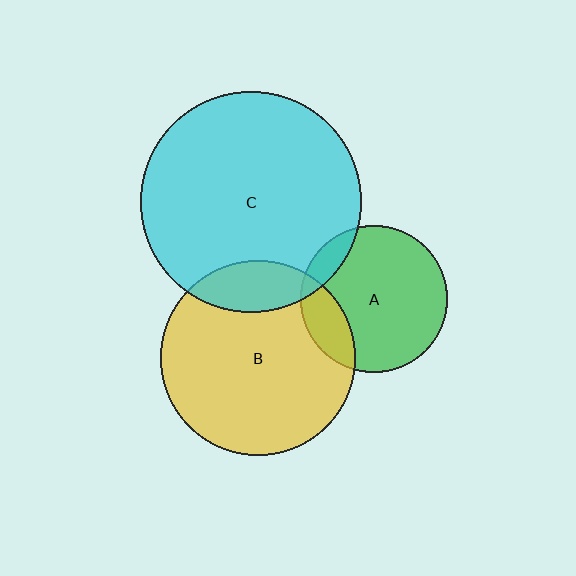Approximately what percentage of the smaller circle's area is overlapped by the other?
Approximately 10%.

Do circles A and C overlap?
Yes.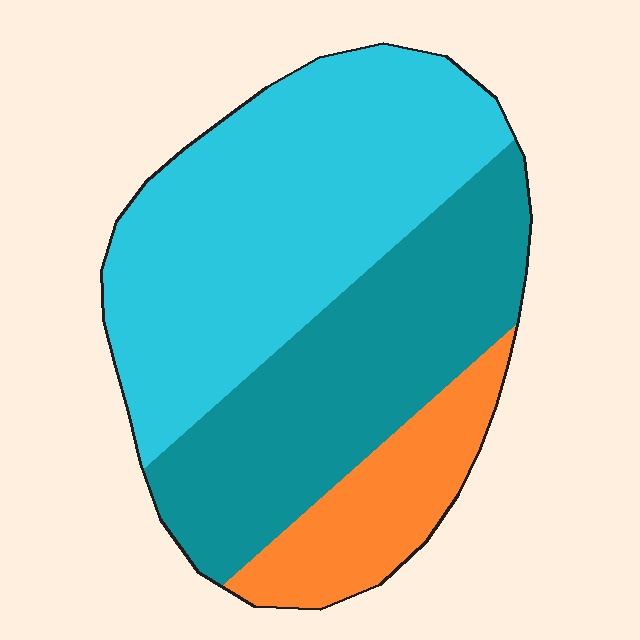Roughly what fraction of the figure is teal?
Teal covers around 35% of the figure.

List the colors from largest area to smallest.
From largest to smallest: cyan, teal, orange.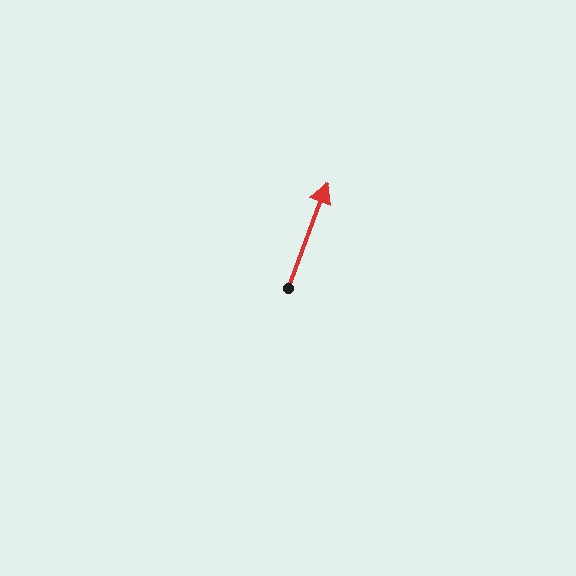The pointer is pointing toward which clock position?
Roughly 1 o'clock.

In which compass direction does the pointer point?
North.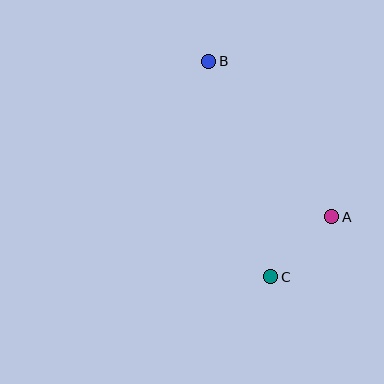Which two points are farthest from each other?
Points B and C are farthest from each other.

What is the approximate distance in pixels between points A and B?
The distance between A and B is approximately 198 pixels.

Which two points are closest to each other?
Points A and C are closest to each other.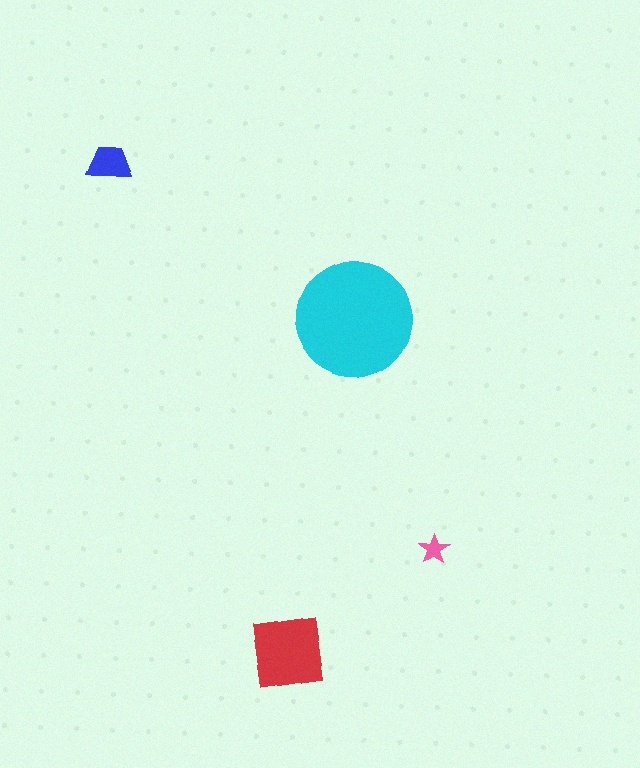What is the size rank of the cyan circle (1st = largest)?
1st.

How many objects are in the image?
There are 4 objects in the image.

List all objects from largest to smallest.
The cyan circle, the red square, the blue trapezoid, the pink star.